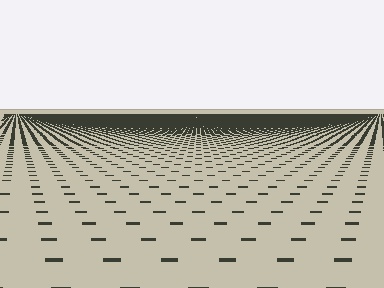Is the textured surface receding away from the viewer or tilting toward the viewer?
The surface is receding away from the viewer. Texture elements get smaller and denser toward the top.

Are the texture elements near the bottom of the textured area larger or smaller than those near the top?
Larger. Near the bottom, elements are closer to the viewer and appear at a bigger on-screen size.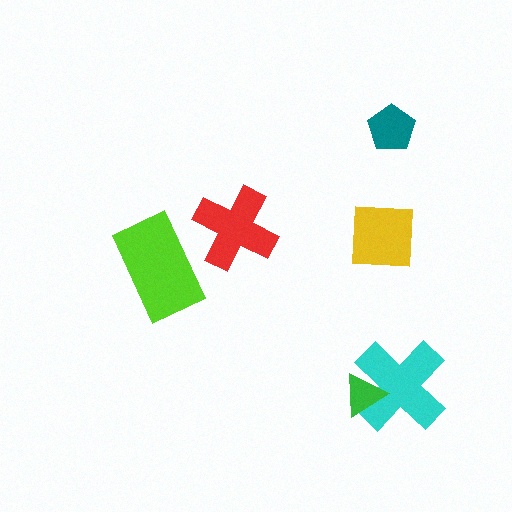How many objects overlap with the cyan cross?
1 object overlaps with the cyan cross.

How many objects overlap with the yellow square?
0 objects overlap with the yellow square.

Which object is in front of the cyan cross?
The green triangle is in front of the cyan cross.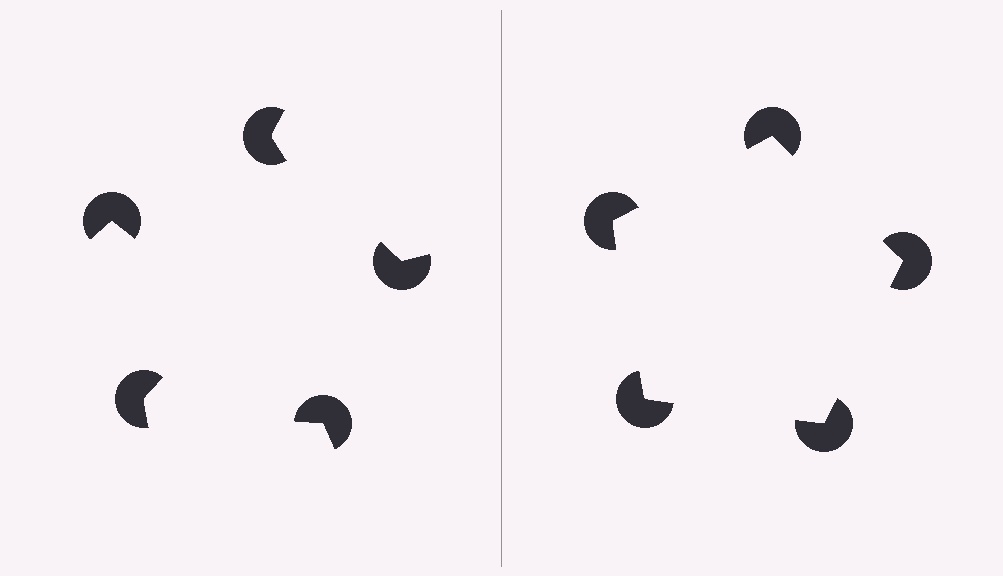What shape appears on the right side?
An illusory pentagon.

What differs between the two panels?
The pac-man discs are positioned identically on both sides; only the wedge orientations differ. On the right they align to a pentagon; on the left they are misaligned.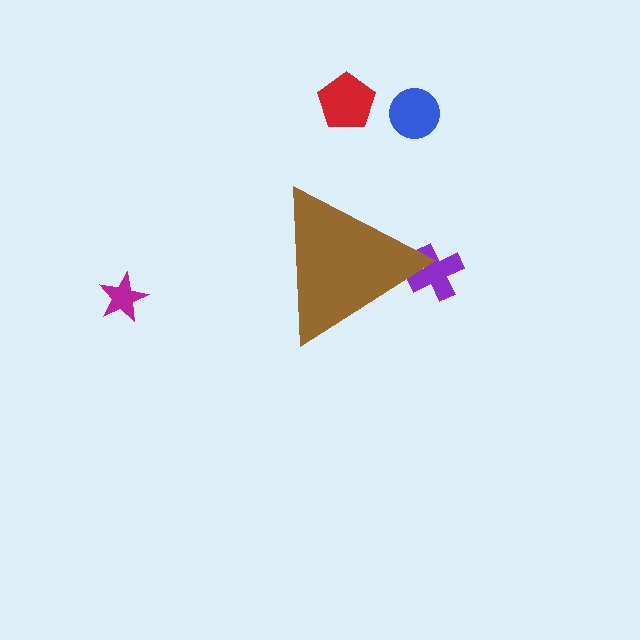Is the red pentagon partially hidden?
No, the red pentagon is fully visible.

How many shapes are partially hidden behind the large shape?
1 shape is partially hidden.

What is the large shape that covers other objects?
A brown triangle.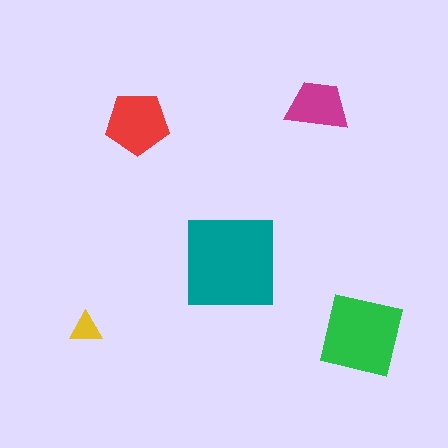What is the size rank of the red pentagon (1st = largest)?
3rd.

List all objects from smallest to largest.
The yellow triangle, the magenta trapezoid, the red pentagon, the green square, the teal square.